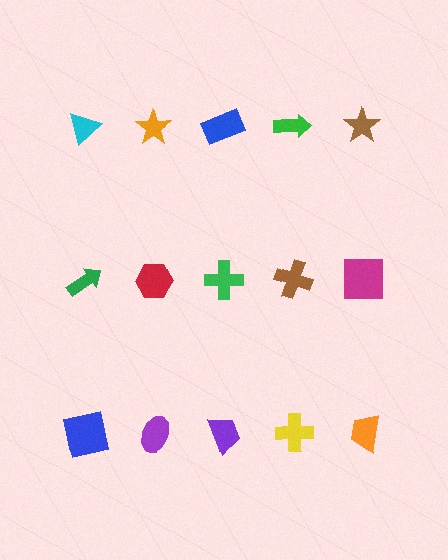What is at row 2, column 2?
A red hexagon.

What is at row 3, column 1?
A blue square.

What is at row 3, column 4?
A yellow cross.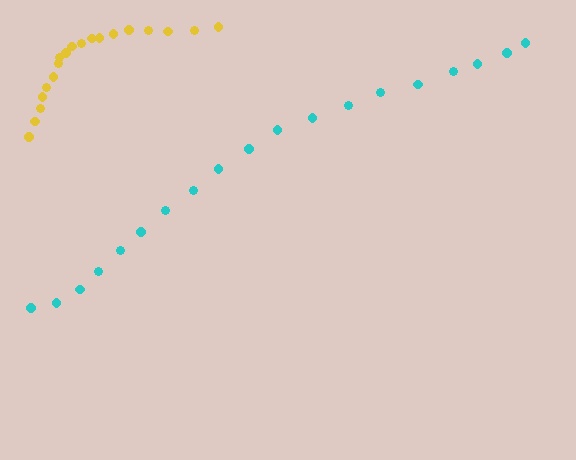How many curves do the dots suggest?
There are 2 distinct paths.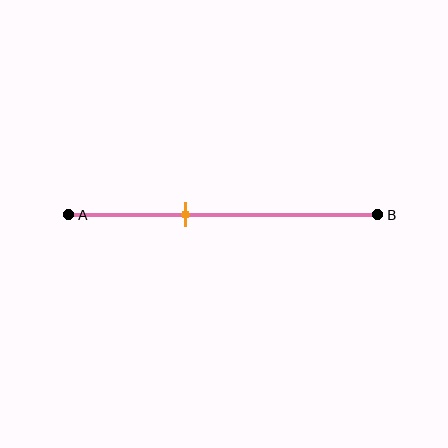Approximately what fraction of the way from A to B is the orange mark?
The orange mark is approximately 40% of the way from A to B.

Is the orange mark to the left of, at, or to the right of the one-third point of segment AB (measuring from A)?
The orange mark is to the right of the one-third point of segment AB.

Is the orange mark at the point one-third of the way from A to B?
No, the mark is at about 40% from A, not at the 33% one-third point.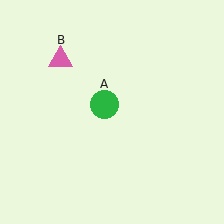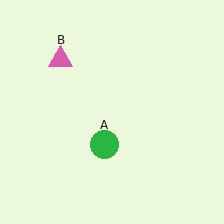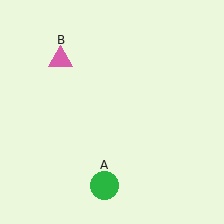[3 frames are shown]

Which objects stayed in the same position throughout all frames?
Pink triangle (object B) remained stationary.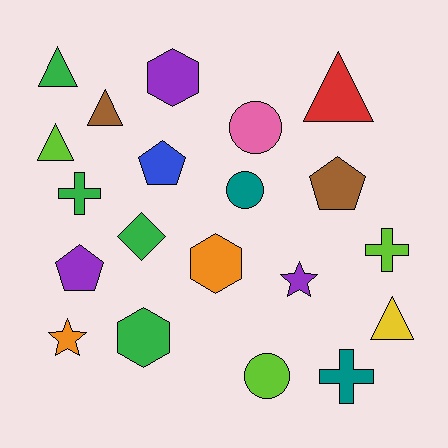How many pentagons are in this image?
There are 3 pentagons.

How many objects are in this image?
There are 20 objects.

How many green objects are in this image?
There are 4 green objects.